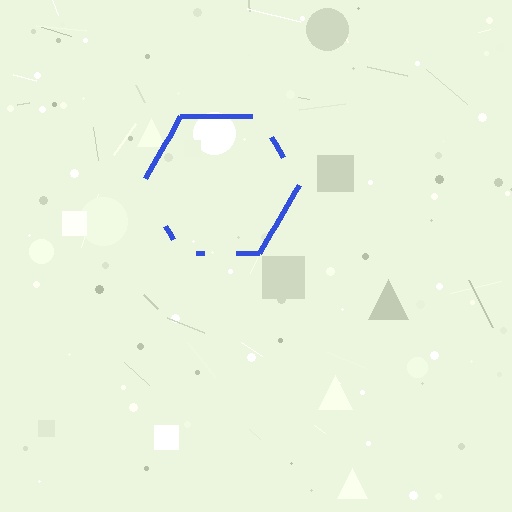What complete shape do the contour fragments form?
The contour fragments form a hexagon.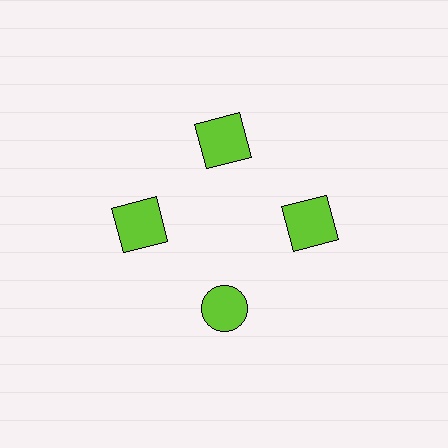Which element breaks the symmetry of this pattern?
The lime circle at roughly the 6 o'clock position breaks the symmetry. All other shapes are lime squares.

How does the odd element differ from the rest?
It has a different shape: circle instead of square.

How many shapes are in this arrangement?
There are 4 shapes arranged in a ring pattern.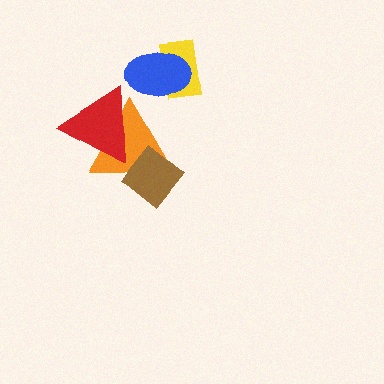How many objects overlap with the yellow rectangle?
1 object overlaps with the yellow rectangle.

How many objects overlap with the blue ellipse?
1 object overlaps with the blue ellipse.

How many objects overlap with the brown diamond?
1 object overlaps with the brown diamond.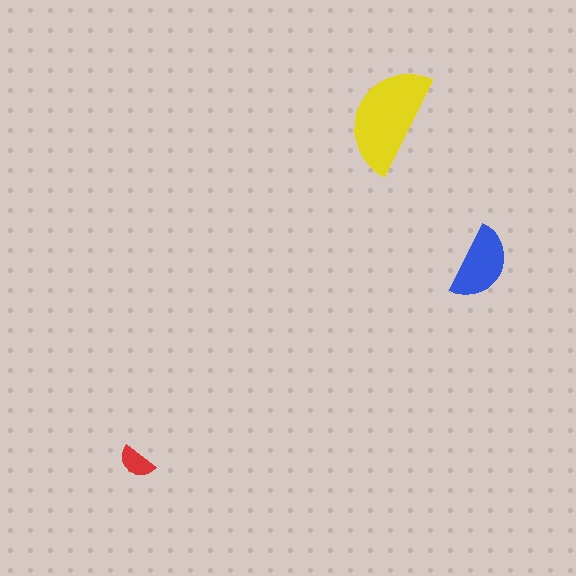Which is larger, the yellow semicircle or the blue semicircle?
The yellow one.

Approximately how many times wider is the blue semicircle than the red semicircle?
About 2 times wider.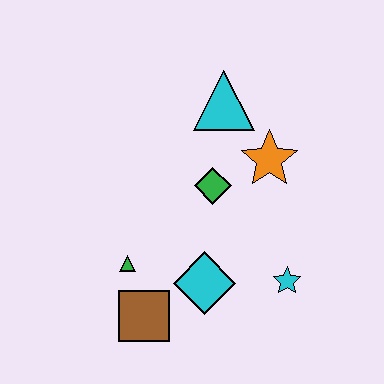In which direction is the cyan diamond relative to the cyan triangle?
The cyan diamond is below the cyan triangle.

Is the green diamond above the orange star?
No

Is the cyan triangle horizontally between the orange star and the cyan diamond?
Yes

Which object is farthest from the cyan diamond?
The cyan triangle is farthest from the cyan diamond.